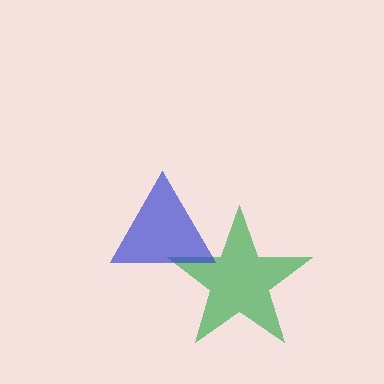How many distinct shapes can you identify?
There are 2 distinct shapes: a green star, a blue triangle.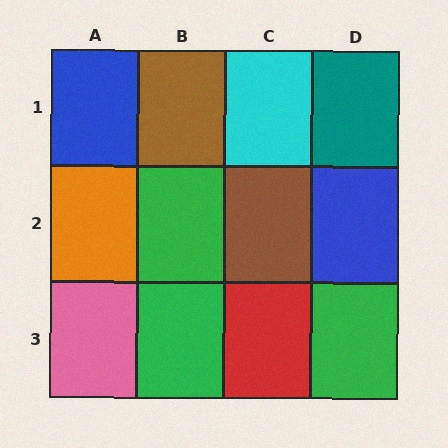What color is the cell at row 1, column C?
Cyan.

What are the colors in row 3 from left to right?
Pink, green, red, green.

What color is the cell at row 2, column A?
Orange.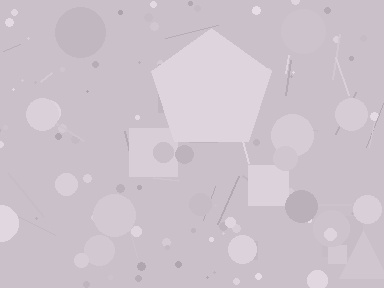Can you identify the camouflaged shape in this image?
The camouflaged shape is a pentagon.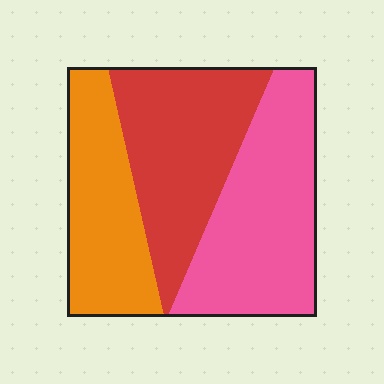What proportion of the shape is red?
Red takes up between a third and a half of the shape.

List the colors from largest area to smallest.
From largest to smallest: pink, red, orange.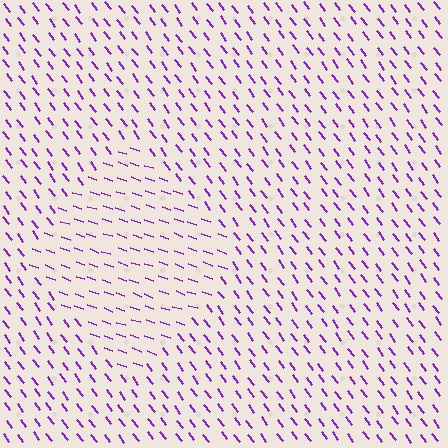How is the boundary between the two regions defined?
The boundary is defined purely by a change in line orientation (approximately 34 degrees difference). All lines are the same color and thickness.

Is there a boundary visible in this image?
Yes, there is a texture boundary formed by a change in line orientation.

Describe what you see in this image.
The image is filled with small purple line segments. A diamond region in the image has lines oriented differently from the surrounding lines, creating a visible texture boundary.